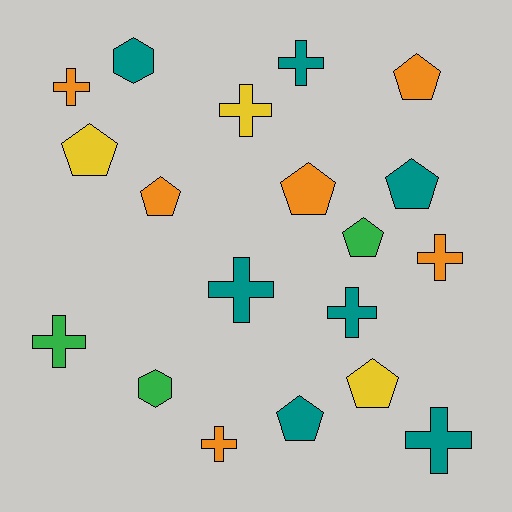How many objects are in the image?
There are 19 objects.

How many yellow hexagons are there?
There are no yellow hexagons.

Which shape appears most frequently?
Cross, with 9 objects.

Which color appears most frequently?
Teal, with 7 objects.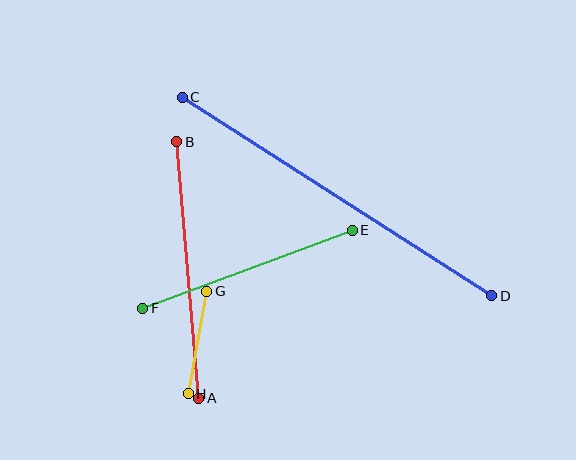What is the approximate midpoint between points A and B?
The midpoint is at approximately (188, 270) pixels.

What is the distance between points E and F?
The distance is approximately 224 pixels.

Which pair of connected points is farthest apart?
Points C and D are farthest apart.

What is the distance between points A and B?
The distance is approximately 257 pixels.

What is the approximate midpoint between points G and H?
The midpoint is at approximately (197, 343) pixels.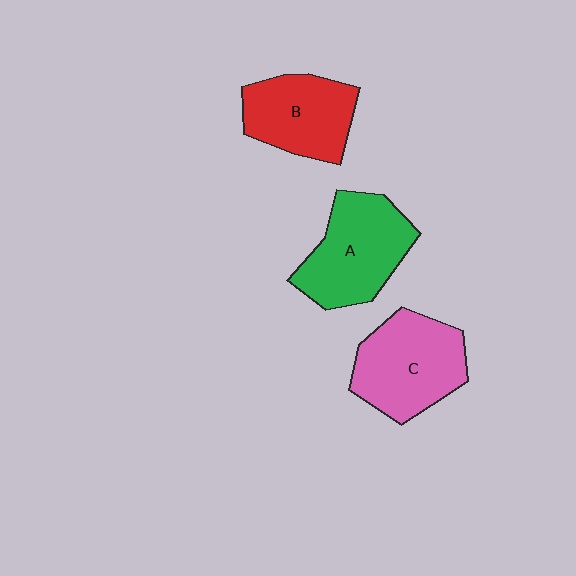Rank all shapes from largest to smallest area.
From largest to smallest: A (green), C (pink), B (red).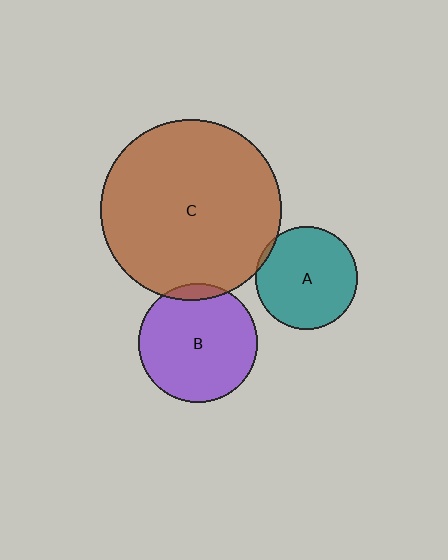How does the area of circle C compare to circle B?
Approximately 2.3 times.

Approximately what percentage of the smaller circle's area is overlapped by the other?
Approximately 5%.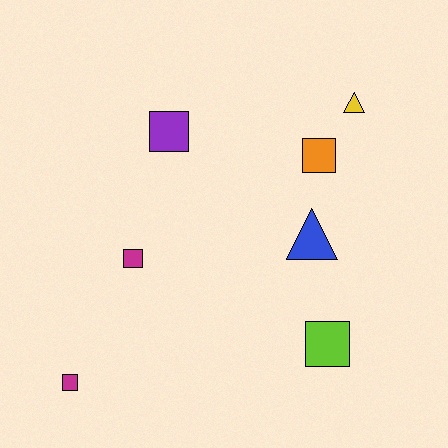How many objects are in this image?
There are 7 objects.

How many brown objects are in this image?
There are no brown objects.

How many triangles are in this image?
There are 2 triangles.